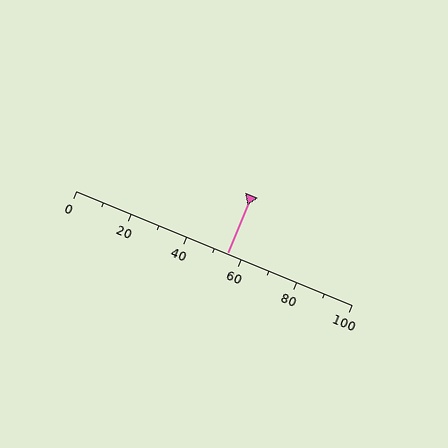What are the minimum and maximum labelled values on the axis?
The axis runs from 0 to 100.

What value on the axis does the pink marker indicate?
The marker indicates approximately 55.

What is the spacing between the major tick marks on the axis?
The major ticks are spaced 20 apart.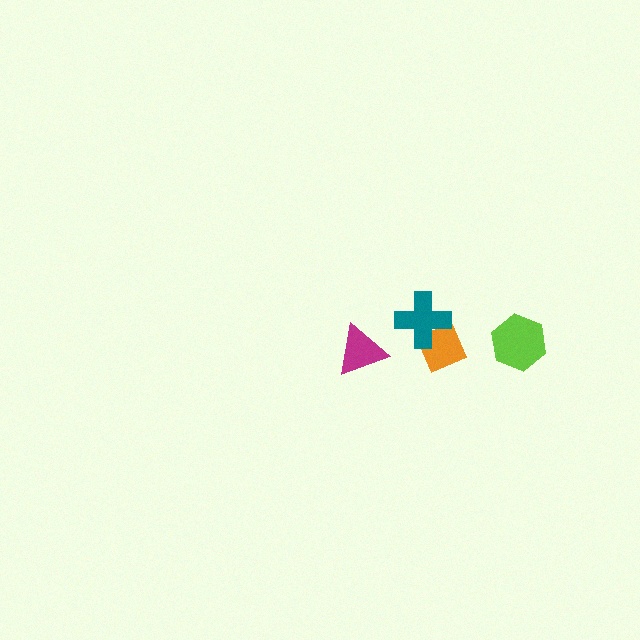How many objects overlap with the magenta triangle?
0 objects overlap with the magenta triangle.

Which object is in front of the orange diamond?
The teal cross is in front of the orange diamond.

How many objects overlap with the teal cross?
1 object overlaps with the teal cross.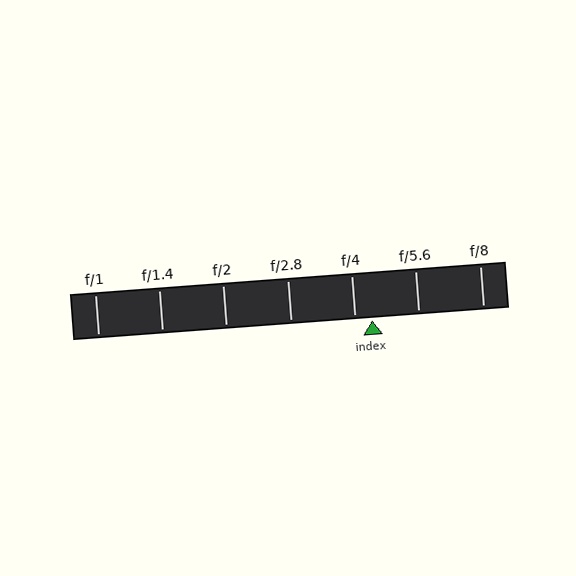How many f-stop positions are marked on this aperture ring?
There are 7 f-stop positions marked.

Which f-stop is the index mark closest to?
The index mark is closest to f/4.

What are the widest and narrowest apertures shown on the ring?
The widest aperture shown is f/1 and the narrowest is f/8.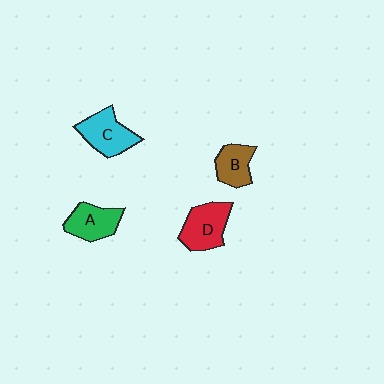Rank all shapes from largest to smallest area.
From largest to smallest: D (red), C (cyan), A (green), B (brown).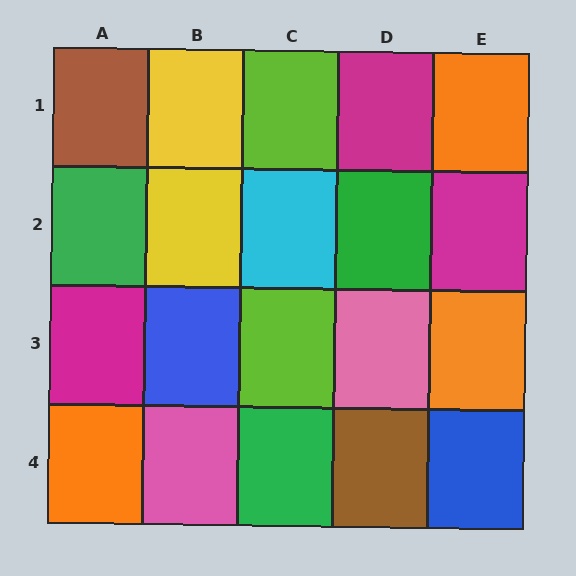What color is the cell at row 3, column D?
Pink.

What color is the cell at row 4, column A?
Orange.